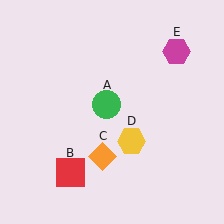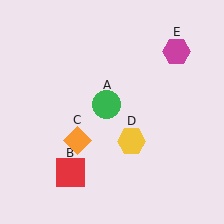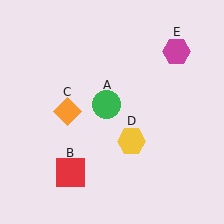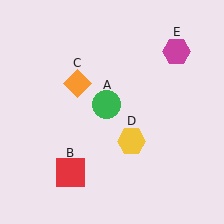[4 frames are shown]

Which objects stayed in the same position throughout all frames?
Green circle (object A) and red square (object B) and yellow hexagon (object D) and magenta hexagon (object E) remained stationary.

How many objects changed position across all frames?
1 object changed position: orange diamond (object C).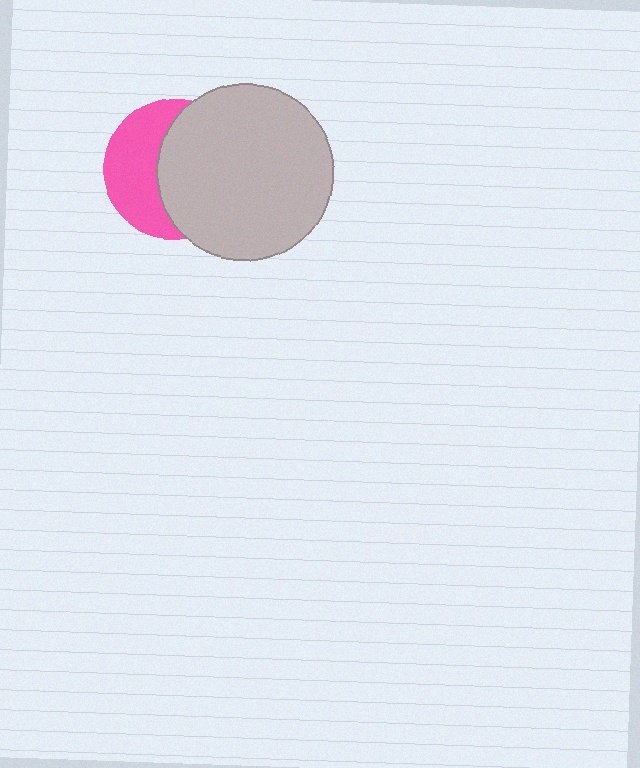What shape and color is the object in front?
The object in front is a light gray circle.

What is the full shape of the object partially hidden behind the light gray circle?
The partially hidden object is a pink circle.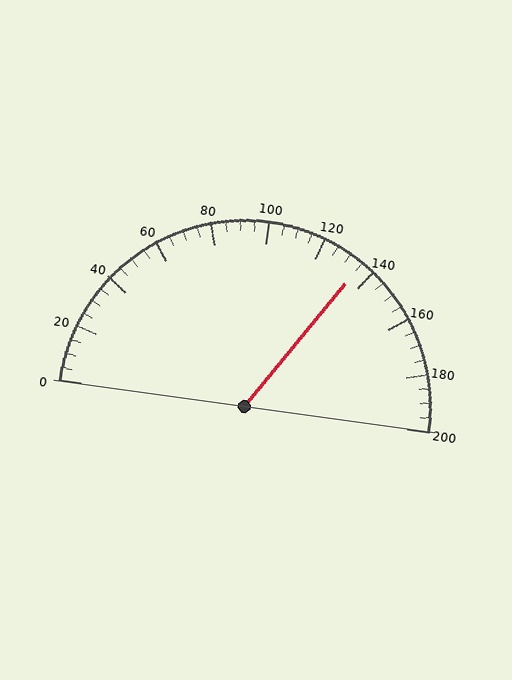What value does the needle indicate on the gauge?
The needle indicates approximately 135.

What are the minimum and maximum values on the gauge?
The gauge ranges from 0 to 200.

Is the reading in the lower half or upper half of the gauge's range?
The reading is in the upper half of the range (0 to 200).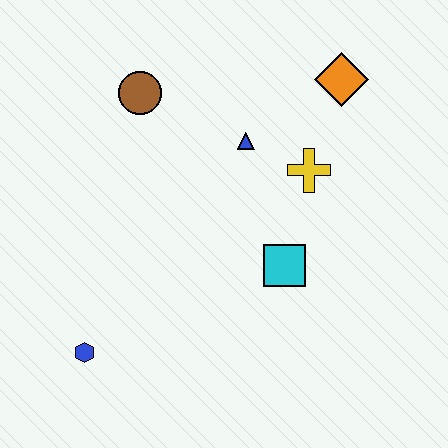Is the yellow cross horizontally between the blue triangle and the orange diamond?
Yes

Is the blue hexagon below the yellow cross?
Yes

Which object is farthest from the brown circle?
The blue hexagon is farthest from the brown circle.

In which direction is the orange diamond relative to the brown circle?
The orange diamond is to the right of the brown circle.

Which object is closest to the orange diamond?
The yellow cross is closest to the orange diamond.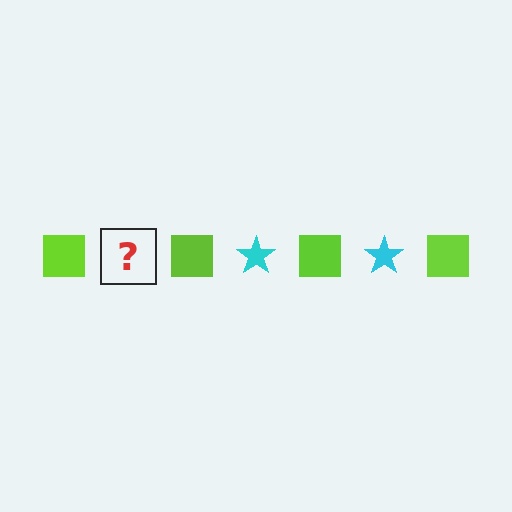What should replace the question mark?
The question mark should be replaced with a cyan star.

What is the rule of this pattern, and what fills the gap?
The rule is that the pattern alternates between lime square and cyan star. The gap should be filled with a cyan star.